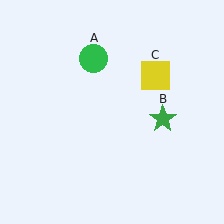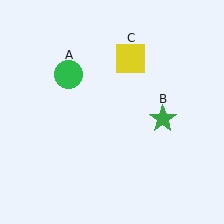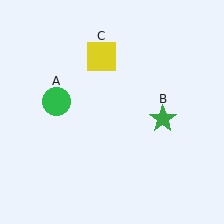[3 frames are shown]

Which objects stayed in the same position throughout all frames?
Green star (object B) remained stationary.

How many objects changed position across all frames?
2 objects changed position: green circle (object A), yellow square (object C).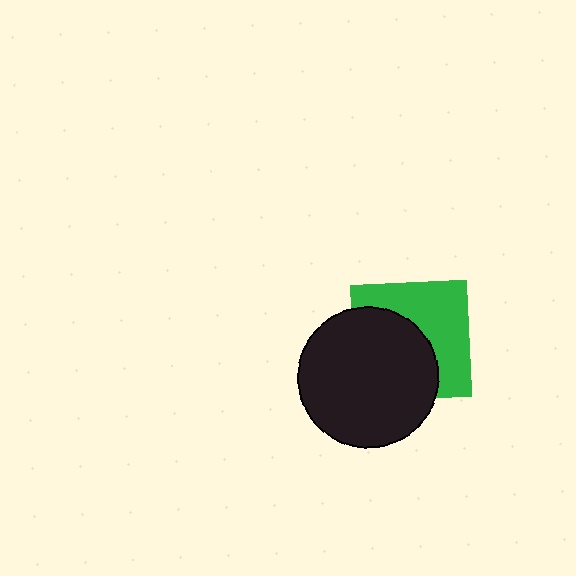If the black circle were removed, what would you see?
You would see the complete green square.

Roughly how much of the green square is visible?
About half of it is visible (roughly 49%).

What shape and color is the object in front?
The object in front is a black circle.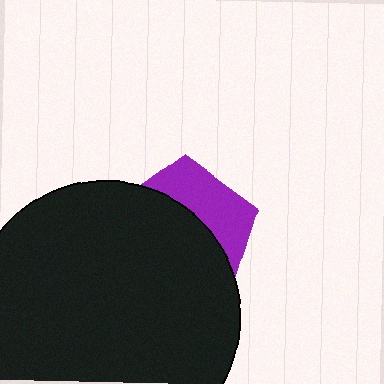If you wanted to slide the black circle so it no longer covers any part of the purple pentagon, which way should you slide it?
Slide it down — that is the most direct way to separate the two shapes.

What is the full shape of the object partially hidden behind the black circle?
The partially hidden object is a purple pentagon.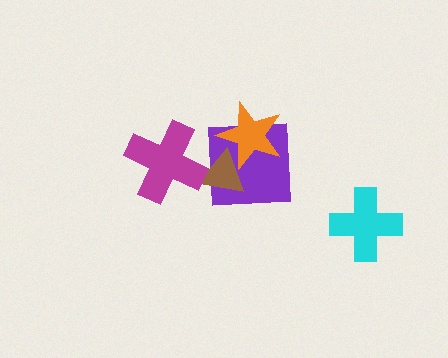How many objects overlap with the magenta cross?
1 object overlaps with the magenta cross.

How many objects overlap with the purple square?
2 objects overlap with the purple square.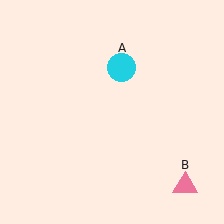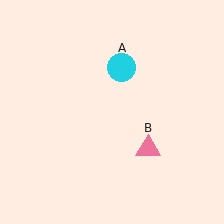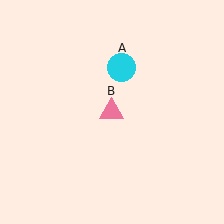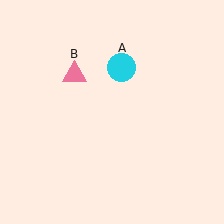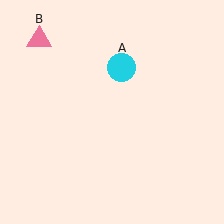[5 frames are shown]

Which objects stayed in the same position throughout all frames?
Cyan circle (object A) remained stationary.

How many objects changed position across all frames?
1 object changed position: pink triangle (object B).